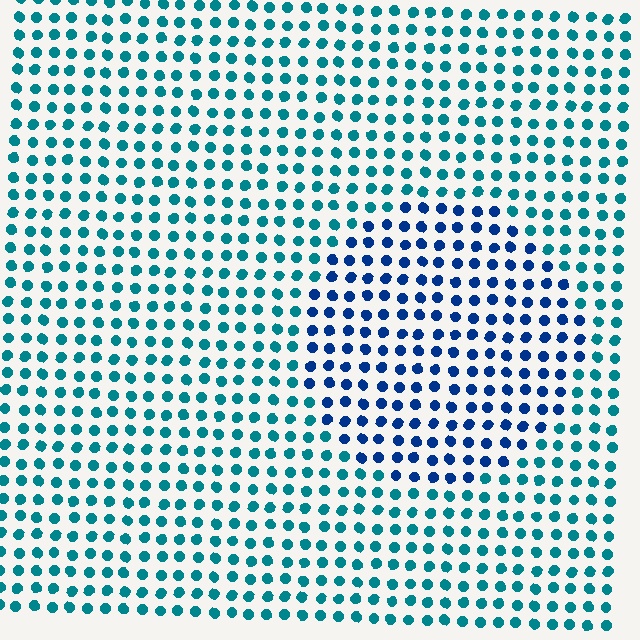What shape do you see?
I see a circle.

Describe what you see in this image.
The image is filled with small teal elements in a uniform arrangement. A circle-shaped region is visible where the elements are tinted to a slightly different hue, forming a subtle color boundary.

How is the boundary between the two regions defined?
The boundary is defined purely by a slight shift in hue (about 36 degrees). Spacing, size, and orientation are identical on both sides.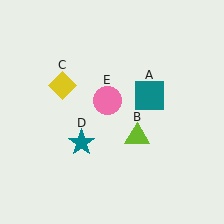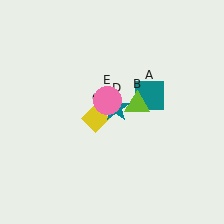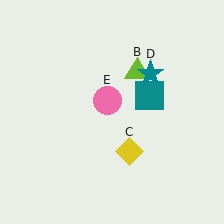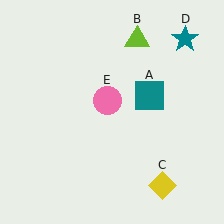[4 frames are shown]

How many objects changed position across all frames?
3 objects changed position: lime triangle (object B), yellow diamond (object C), teal star (object D).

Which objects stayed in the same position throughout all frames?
Teal square (object A) and pink circle (object E) remained stationary.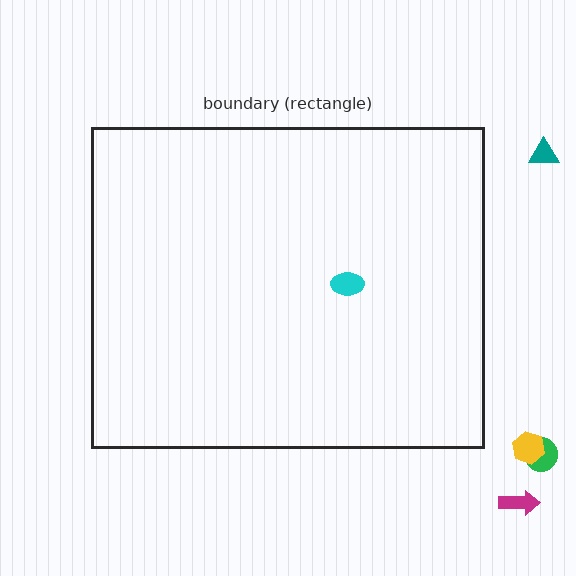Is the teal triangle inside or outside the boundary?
Outside.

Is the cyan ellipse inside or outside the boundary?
Inside.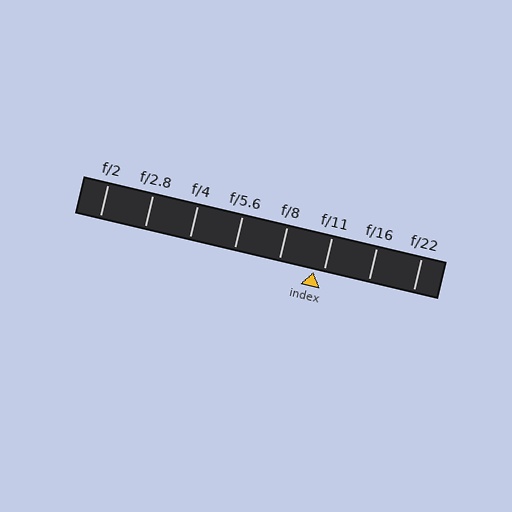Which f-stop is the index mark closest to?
The index mark is closest to f/11.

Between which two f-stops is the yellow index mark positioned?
The index mark is between f/8 and f/11.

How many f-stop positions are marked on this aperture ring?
There are 8 f-stop positions marked.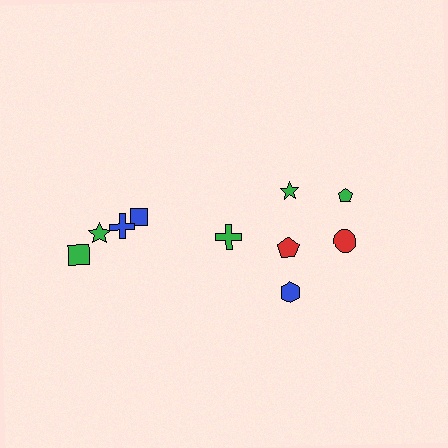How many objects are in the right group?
There are 6 objects.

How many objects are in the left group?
There are 4 objects.